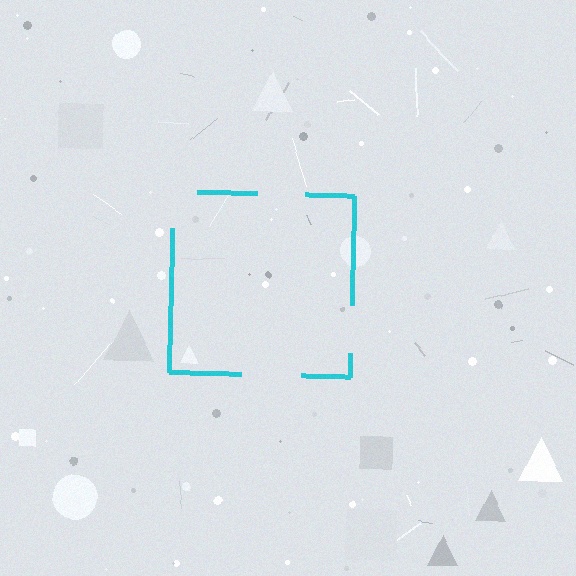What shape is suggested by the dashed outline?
The dashed outline suggests a square.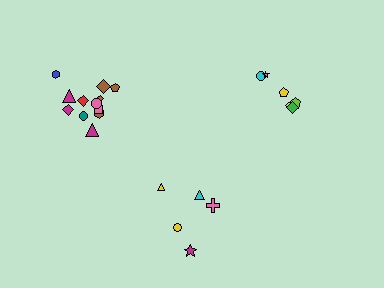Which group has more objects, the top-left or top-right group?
The top-left group.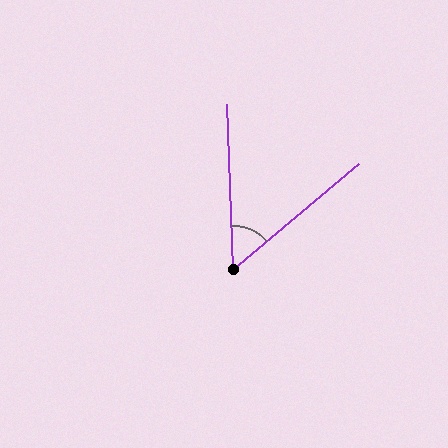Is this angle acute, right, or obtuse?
It is acute.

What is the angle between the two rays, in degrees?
Approximately 52 degrees.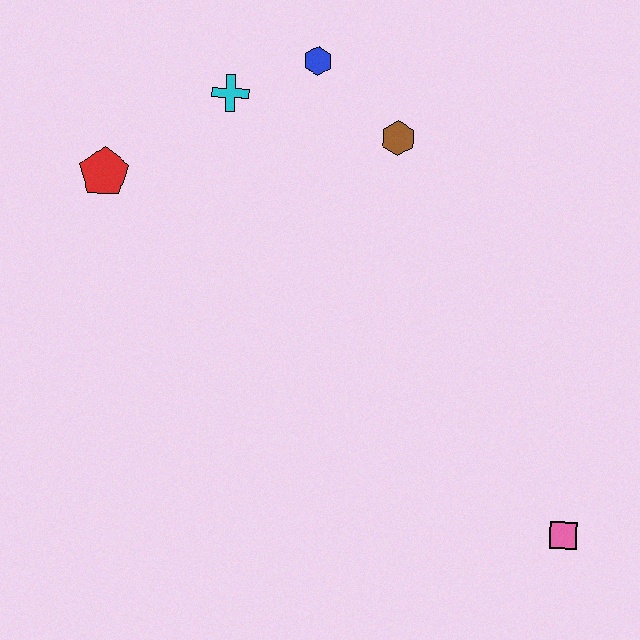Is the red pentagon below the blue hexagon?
Yes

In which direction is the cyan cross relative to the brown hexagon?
The cyan cross is to the left of the brown hexagon.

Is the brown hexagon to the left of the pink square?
Yes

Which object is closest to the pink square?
The brown hexagon is closest to the pink square.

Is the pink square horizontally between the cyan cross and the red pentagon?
No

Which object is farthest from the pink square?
The red pentagon is farthest from the pink square.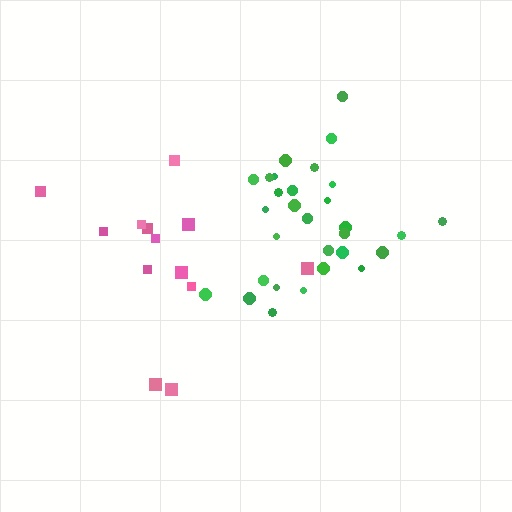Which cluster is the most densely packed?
Green.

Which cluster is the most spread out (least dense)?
Pink.